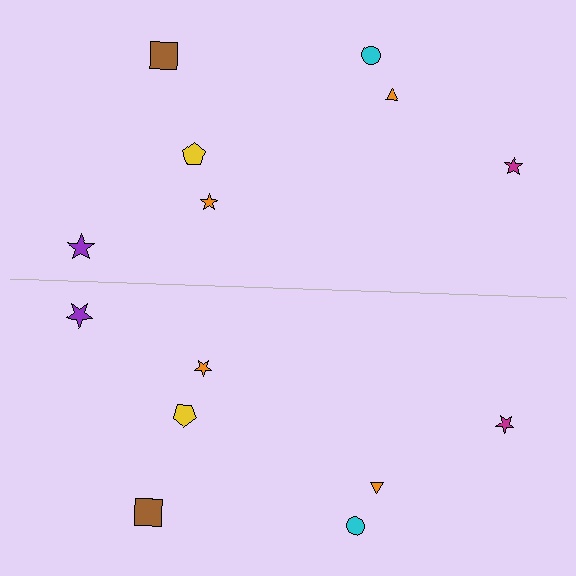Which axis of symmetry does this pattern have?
The pattern has a horizontal axis of symmetry running through the center of the image.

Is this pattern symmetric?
Yes, this pattern has bilateral (reflection) symmetry.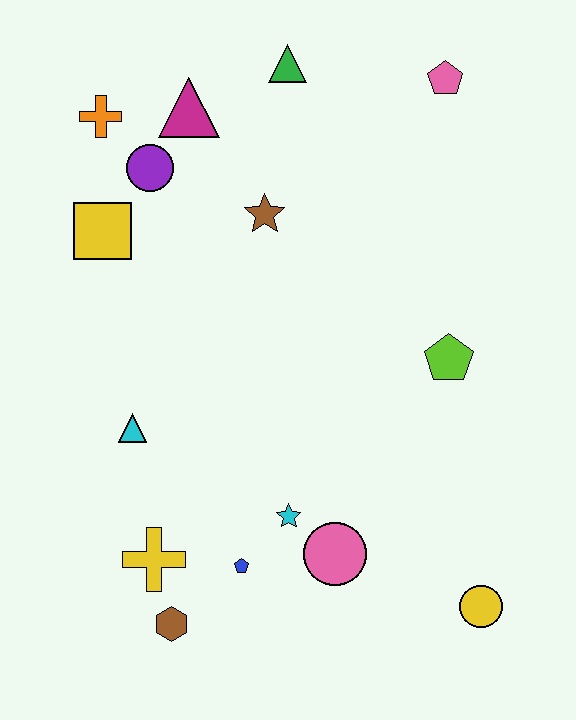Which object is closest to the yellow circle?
The pink circle is closest to the yellow circle.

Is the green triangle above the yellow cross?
Yes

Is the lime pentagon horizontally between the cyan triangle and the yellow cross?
No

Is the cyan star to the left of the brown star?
No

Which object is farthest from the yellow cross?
The pink pentagon is farthest from the yellow cross.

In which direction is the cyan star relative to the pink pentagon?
The cyan star is below the pink pentagon.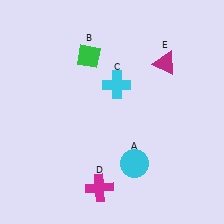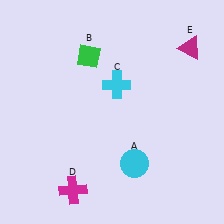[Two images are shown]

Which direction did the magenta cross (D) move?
The magenta cross (D) moved left.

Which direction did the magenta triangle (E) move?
The magenta triangle (E) moved right.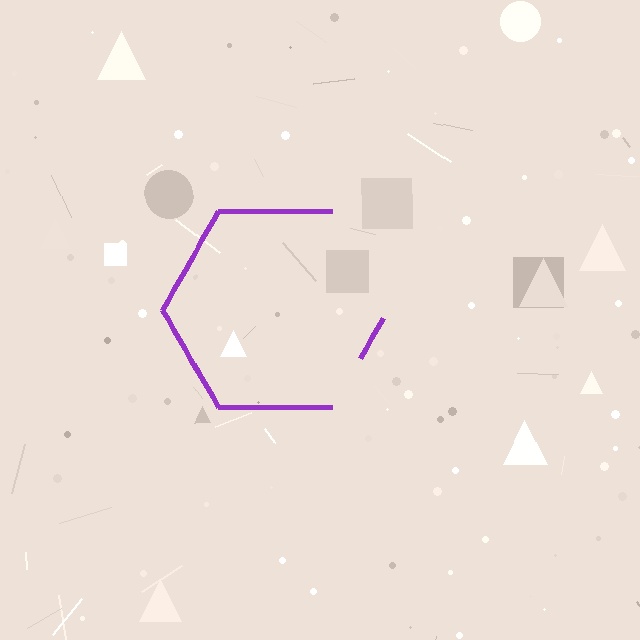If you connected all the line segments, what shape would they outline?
They would outline a hexagon.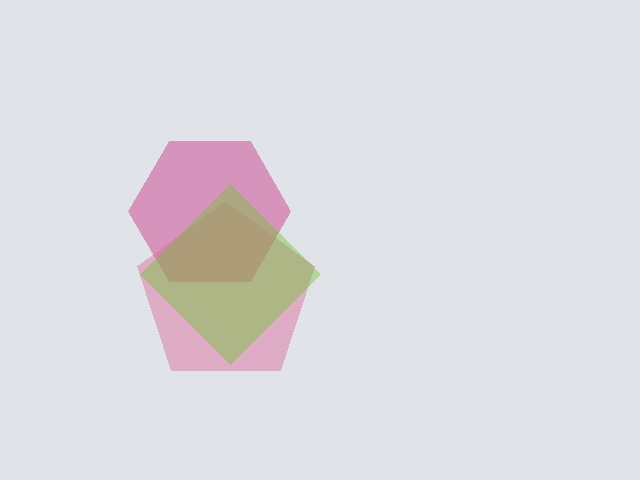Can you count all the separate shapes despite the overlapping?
Yes, there are 3 separate shapes.